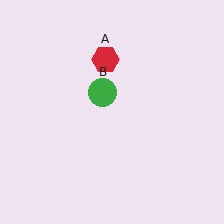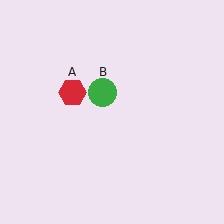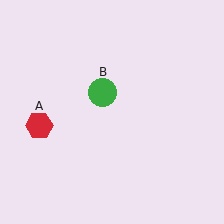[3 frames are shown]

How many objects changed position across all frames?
1 object changed position: red hexagon (object A).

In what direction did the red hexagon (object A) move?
The red hexagon (object A) moved down and to the left.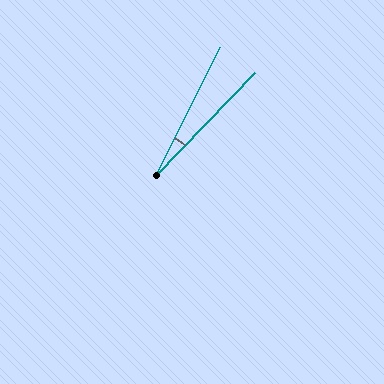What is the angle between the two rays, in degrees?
Approximately 17 degrees.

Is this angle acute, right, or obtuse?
It is acute.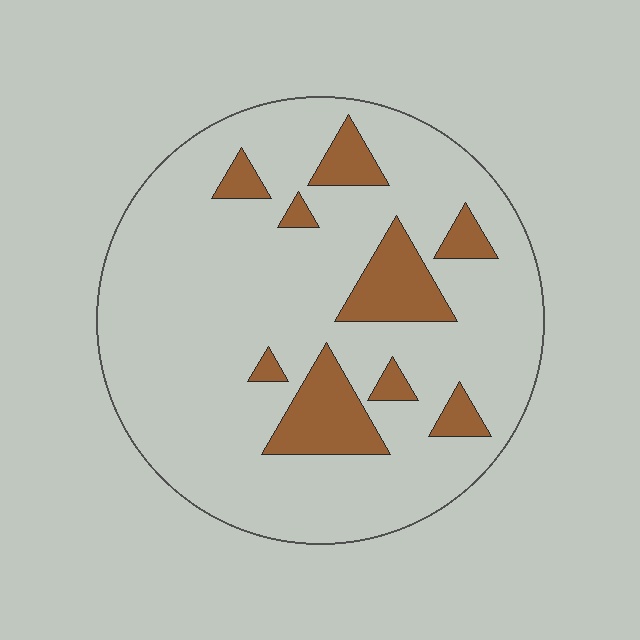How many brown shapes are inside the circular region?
9.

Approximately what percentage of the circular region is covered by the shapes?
Approximately 15%.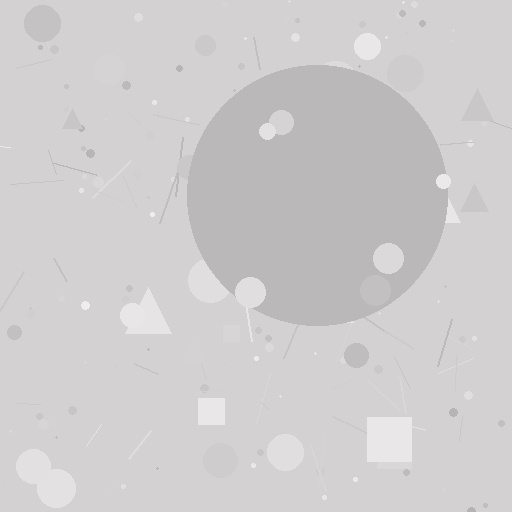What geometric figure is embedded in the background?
A circle is embedded in the background.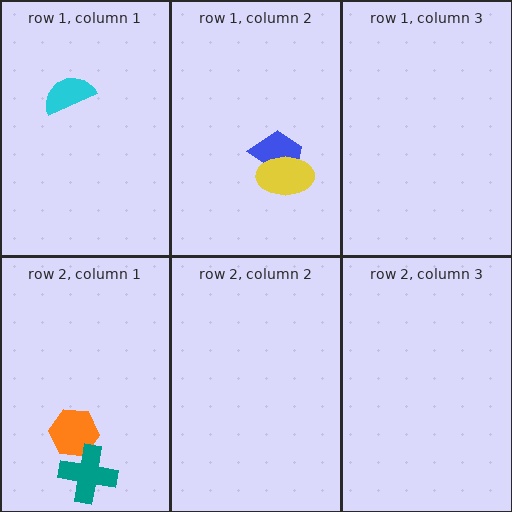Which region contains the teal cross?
The row 2, column 1 region.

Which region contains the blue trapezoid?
The row 1, column 2 region.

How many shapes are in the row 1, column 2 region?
2.